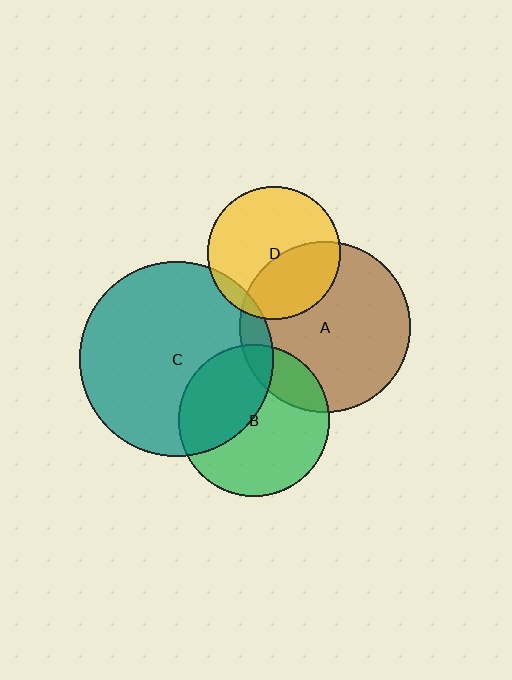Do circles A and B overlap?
Yes.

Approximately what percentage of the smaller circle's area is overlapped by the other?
Approximately 20%.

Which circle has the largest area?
Circle C (teal).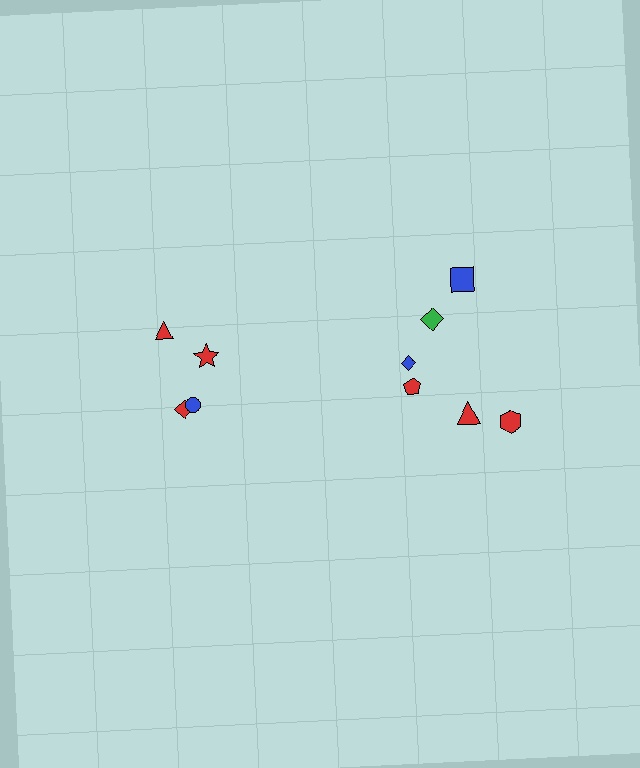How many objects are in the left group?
There are 4 objects.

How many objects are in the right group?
There are 6 objects.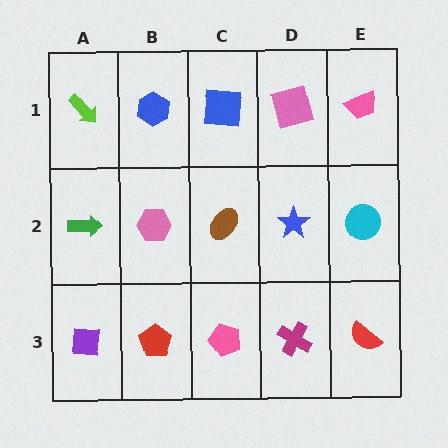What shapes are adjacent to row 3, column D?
A blue star (row 2, column D), a pink pentagon (row 3, column C), a red semicircle (row 3, column E).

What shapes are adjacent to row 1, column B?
A pink hexagon (row 2, column B), a lime arrow (row 1, column A), a blue square (row 1, column C).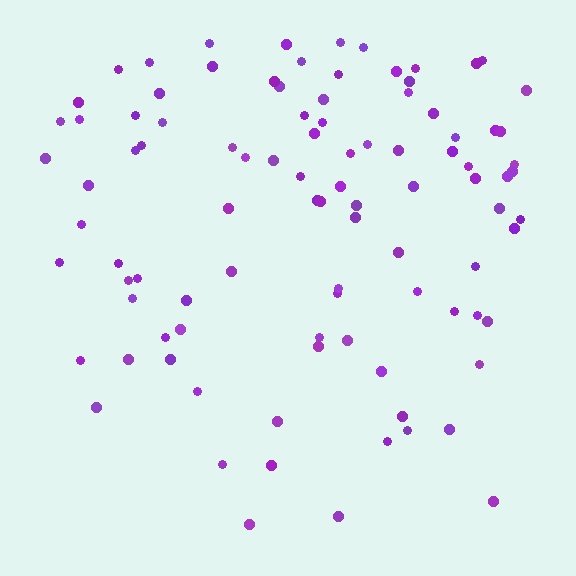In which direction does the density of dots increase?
From bottom to top, with the top side densest.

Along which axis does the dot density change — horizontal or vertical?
Vertical.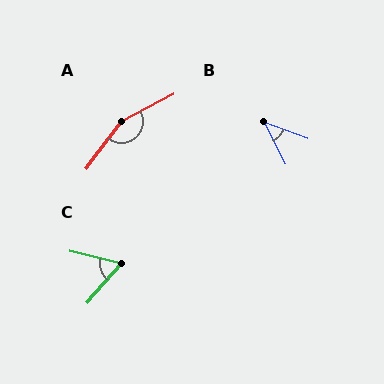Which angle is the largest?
A, at approximately 154 degrees.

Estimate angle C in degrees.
Approximately 62 degrees.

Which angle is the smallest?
B, at approximately 43 degrees.